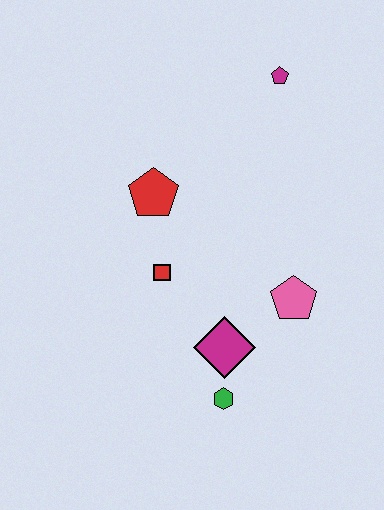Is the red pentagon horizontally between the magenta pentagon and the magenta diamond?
No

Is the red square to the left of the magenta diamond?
Yes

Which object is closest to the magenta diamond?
The green hexagon is closest to the magenta diamond.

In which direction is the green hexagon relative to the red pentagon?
The green hexagon is below the red pentagon.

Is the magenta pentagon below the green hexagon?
No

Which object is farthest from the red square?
The magenta pentagon is farthest from the red square.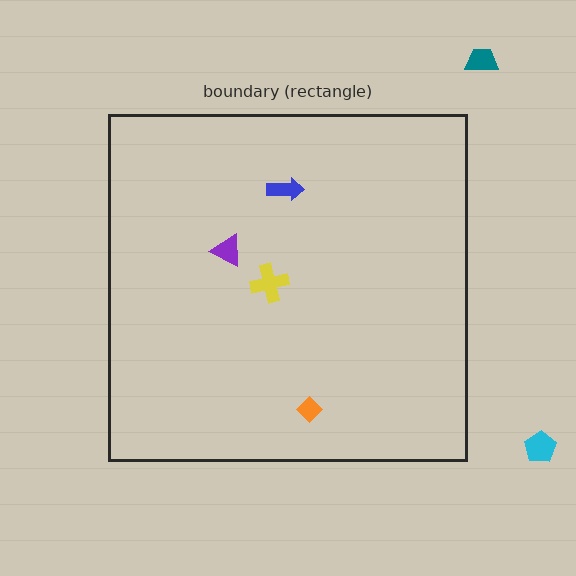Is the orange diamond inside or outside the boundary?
Inside.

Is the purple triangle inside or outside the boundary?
Inside.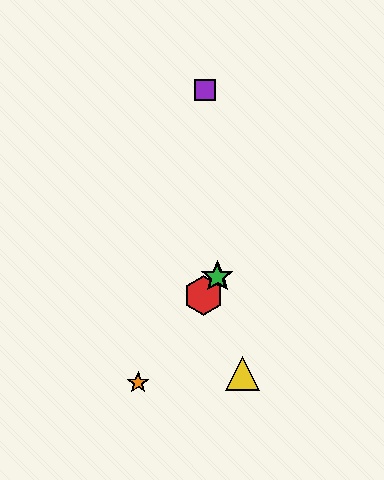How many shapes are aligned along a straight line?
4 shapes (the red hexagon, the blue star, the green star, the orange star) are aligned along a straight line.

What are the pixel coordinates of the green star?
The green star is at (217, 277).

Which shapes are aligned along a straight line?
The red hexagon, the blue star, the green star, the orange star are aligned along a straight line.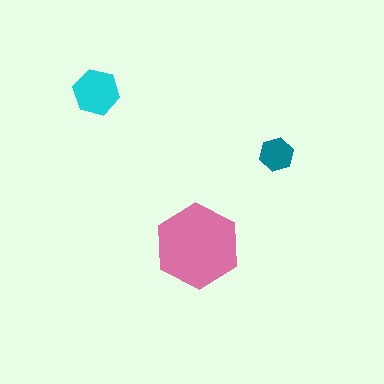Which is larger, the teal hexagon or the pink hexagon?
The pink one.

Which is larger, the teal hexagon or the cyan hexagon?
The cyan one.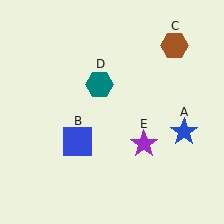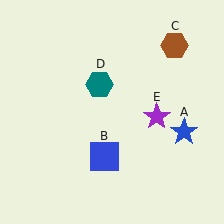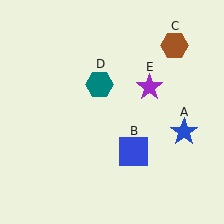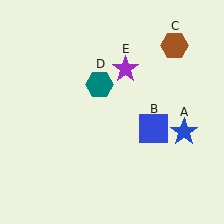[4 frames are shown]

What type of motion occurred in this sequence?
The blue square (object B), purple star (object E) rotated counterclockwise around the center of the scene.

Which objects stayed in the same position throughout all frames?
Blue star (object A) and brown hexagon (object C) and teal hexagon (object D) remained stationary.